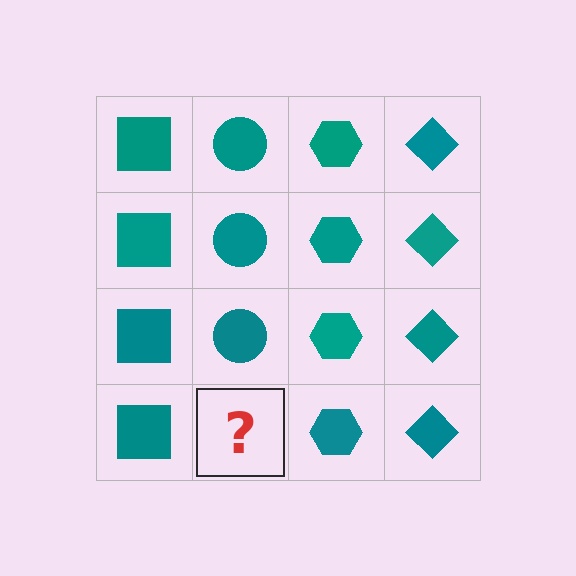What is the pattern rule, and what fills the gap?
The rule is that each column has a consistent shape. The gap should be filled with a teal circle.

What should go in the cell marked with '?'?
The missing cell should contain a teal circle.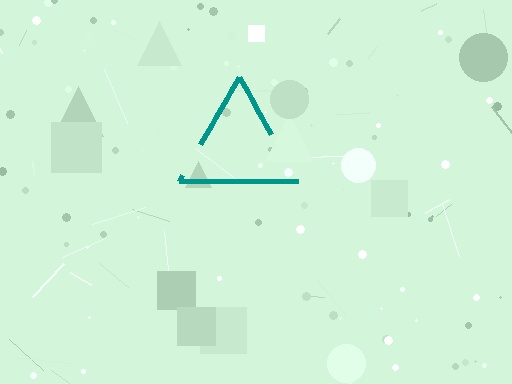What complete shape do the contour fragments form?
The contour fragments form a triangle.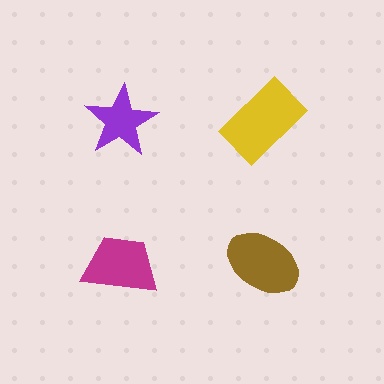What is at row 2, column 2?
A brown ellipse.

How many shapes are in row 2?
2 shapes.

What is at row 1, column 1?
A purple star.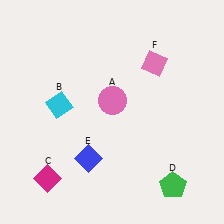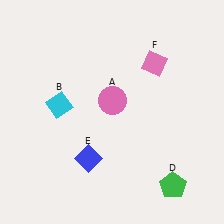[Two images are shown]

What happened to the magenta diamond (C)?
The magenta diamond (C) was removed in Image 2. It was in the bottom-left area of Image 1.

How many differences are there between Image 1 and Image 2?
There is 1 difference between the two images.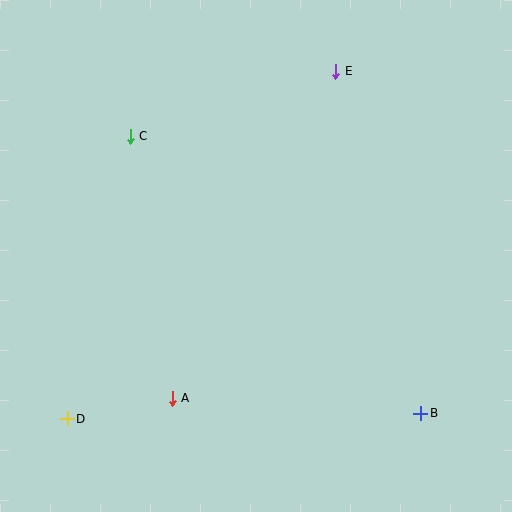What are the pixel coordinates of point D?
Point D is at (67, 419).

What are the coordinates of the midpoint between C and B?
The midpoint between C and B is at (276, 275).